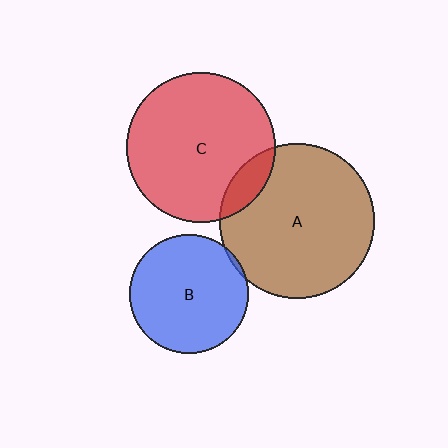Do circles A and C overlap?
Yes.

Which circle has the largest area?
Circle A (brown).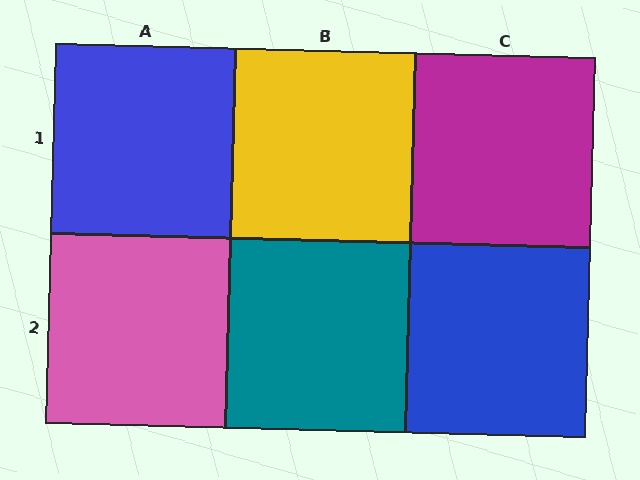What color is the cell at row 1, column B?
Yellow.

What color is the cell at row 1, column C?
Magenta.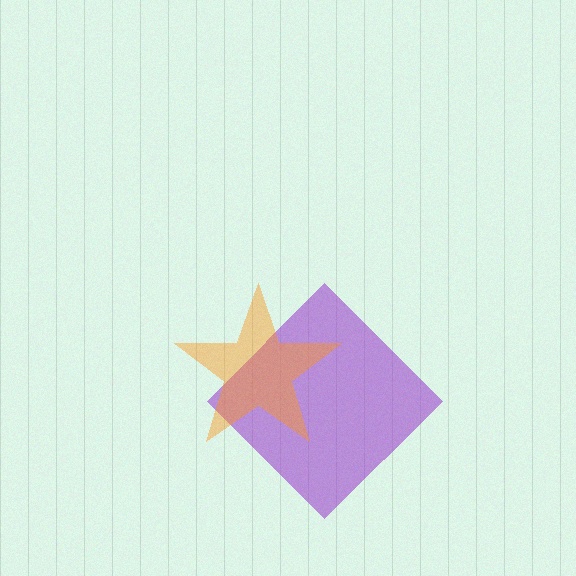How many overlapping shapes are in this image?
There are 2 overlapping shapes in the image.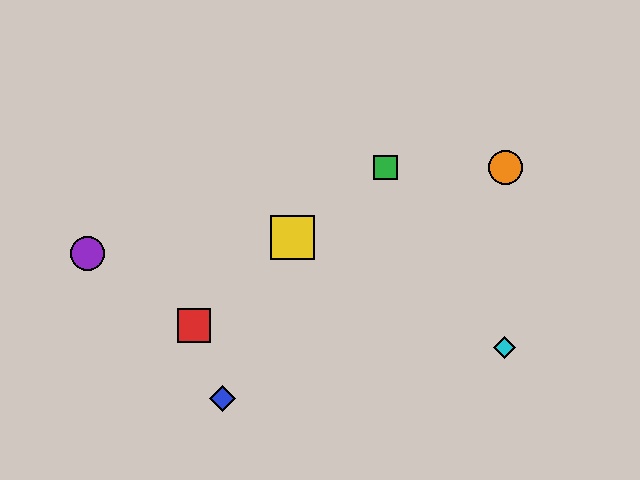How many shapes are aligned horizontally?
2 shapes (the green square, the orange circle) are aligned horizontally.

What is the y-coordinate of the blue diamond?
The blue diamond is at y≈399.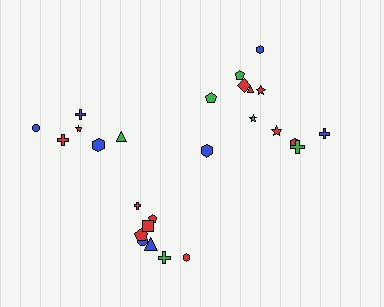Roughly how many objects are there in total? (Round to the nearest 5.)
Roughly 25 objects in total.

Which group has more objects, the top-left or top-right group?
The top-right group.